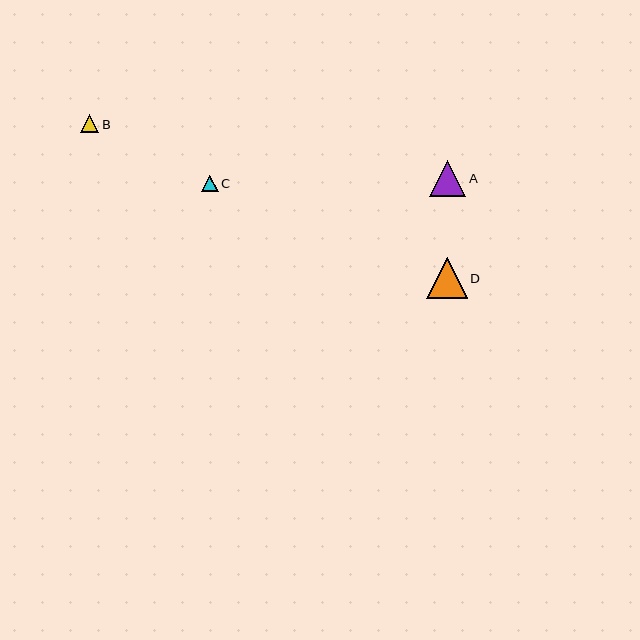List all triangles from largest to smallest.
From largest to smallest: D, A, B, C.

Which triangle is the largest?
Triangle D is the largest with a size of approximately 40 pixels.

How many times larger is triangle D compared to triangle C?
Triangle D is approximately 2.5 times the size of triangle C.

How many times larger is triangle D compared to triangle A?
Triangle D is approximately 1.1 times the size of triangle A.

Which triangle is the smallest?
Triangle C is the smallest with a size of approximately 16 pixels.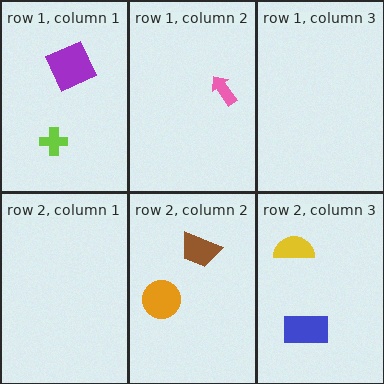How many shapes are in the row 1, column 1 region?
2.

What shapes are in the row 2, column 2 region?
The brown trapezoid, the orange circle.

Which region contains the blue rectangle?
The row 2, column 3 region.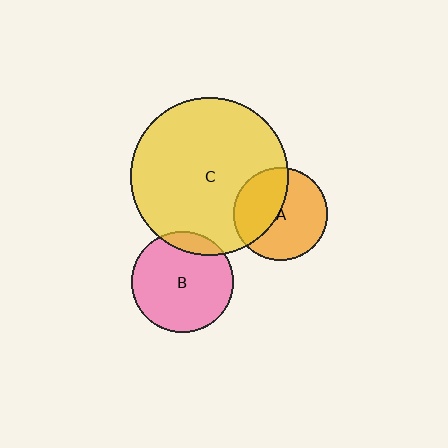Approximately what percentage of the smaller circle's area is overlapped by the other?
Approximately 40%.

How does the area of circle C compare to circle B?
Approximately 2.4 times.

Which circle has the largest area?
Circle C (yellow).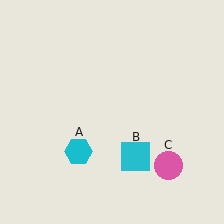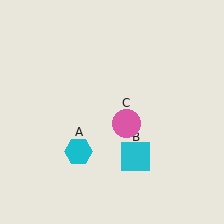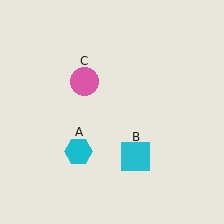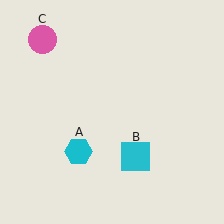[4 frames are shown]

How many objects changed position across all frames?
1 object changed position: pink circle (object C).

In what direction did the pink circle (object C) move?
The pink circle (object C) moved up and to the left.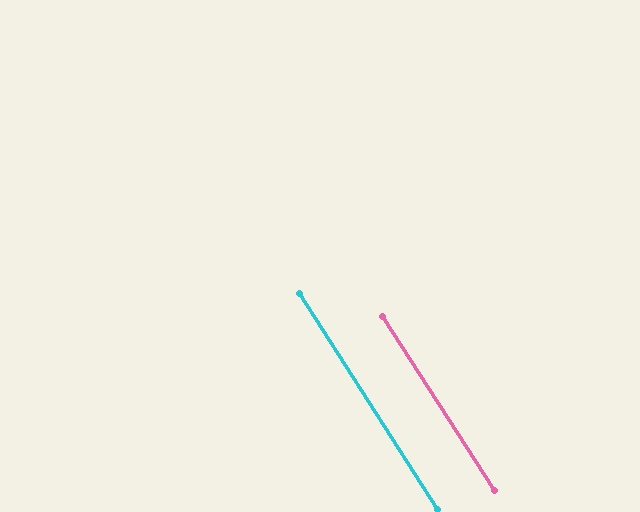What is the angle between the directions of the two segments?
Approximately 0 degrees.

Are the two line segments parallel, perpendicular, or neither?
Parallel — their directions differ by only 0.3°.